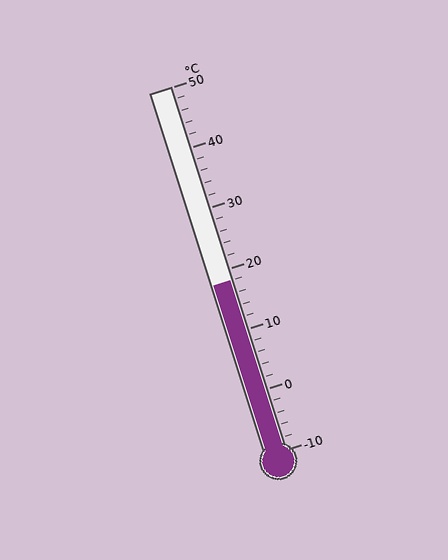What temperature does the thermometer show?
The thermometer shows approximately 18°C.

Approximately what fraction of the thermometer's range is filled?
The thermometer is filled to approximately 45% of its range.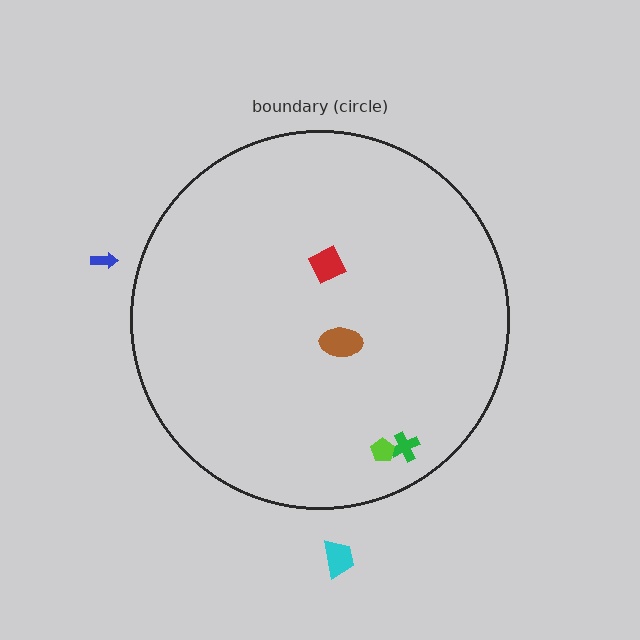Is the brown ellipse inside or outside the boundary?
Inside.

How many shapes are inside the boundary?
4 inside, 2 outside.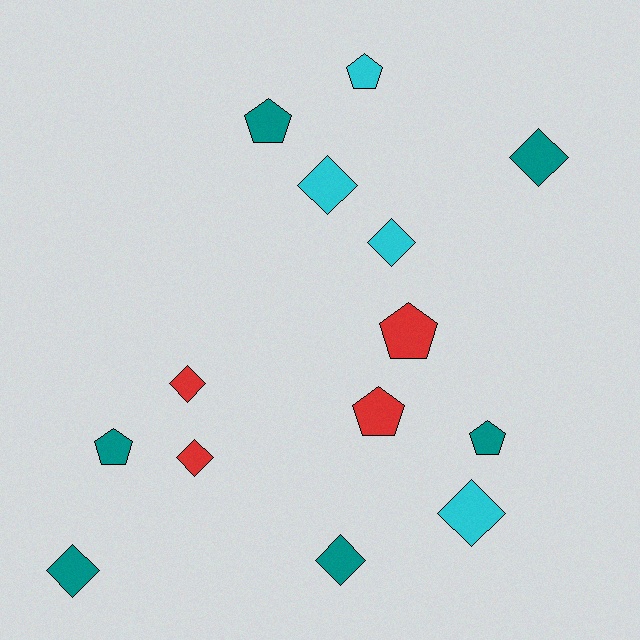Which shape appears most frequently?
Diamond, with 8 objects.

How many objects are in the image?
There are 14 objects.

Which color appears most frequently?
Teal, with 6 objects.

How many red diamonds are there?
There are 2 red diamonds.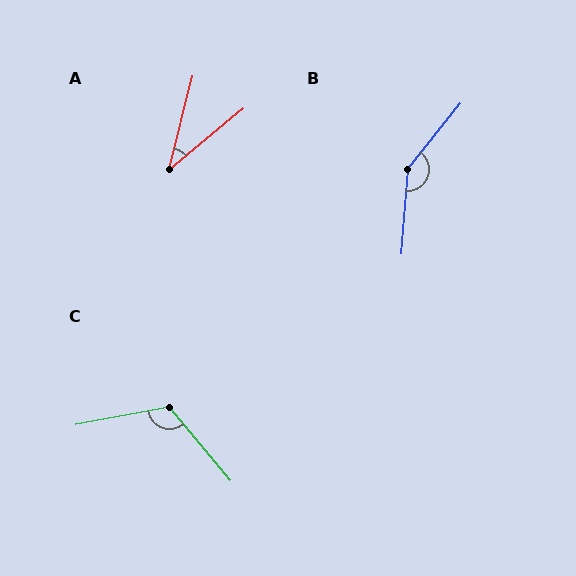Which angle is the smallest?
A, at approximately 36 degrees.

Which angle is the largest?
B, at approximately 145 degrees.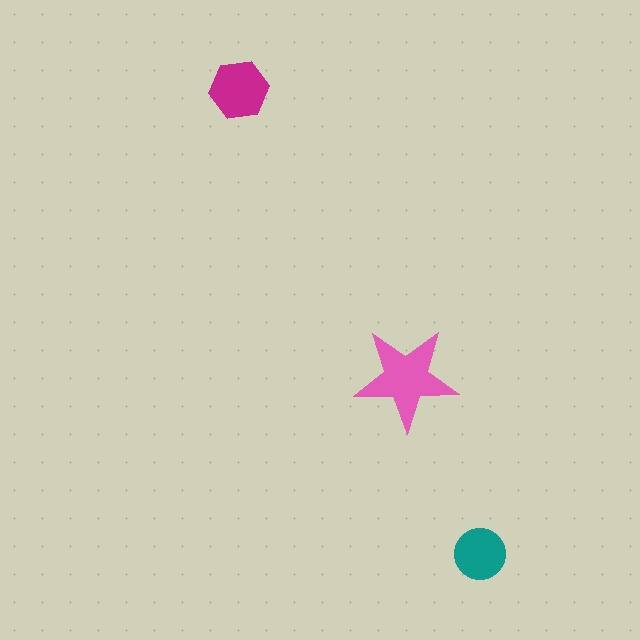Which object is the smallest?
The teal circle.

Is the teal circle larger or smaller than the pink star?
Smaller.